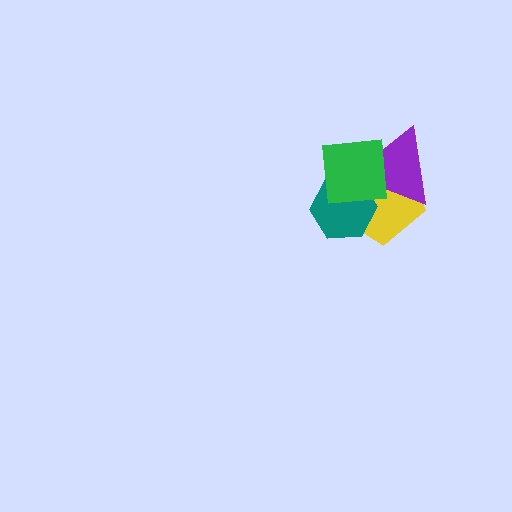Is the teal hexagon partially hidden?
Yes, it is partially covered by another shape.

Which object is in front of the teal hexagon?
The green square is in front of the teal hexagon.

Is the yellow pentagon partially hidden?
Yes, it is partially covered by another shape.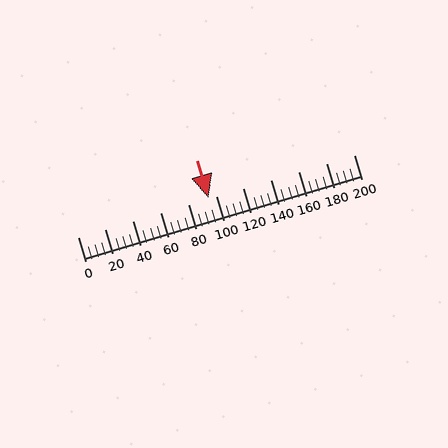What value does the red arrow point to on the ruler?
The red arrow points to approximately 95.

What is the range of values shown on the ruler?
The ruler shows values from 0 to 200.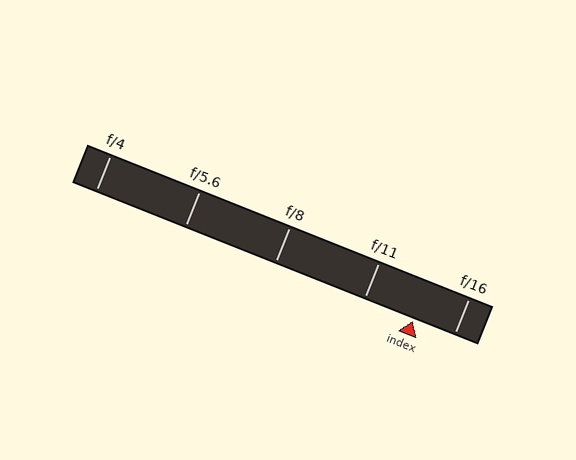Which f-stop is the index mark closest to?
The index mark is closest to f/16.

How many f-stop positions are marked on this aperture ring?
There are 5 f-stop positions marked.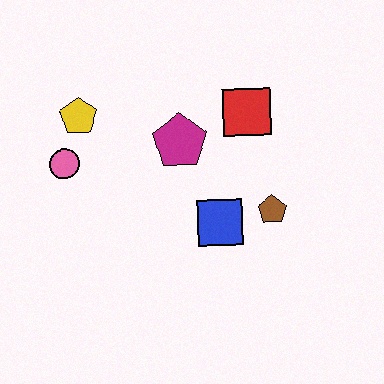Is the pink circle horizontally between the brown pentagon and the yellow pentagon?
No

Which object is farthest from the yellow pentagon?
The brown pentagon is farthest from the yellow pentagon.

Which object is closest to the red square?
The magenta pentagon is closest to the red square.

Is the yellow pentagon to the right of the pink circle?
Yes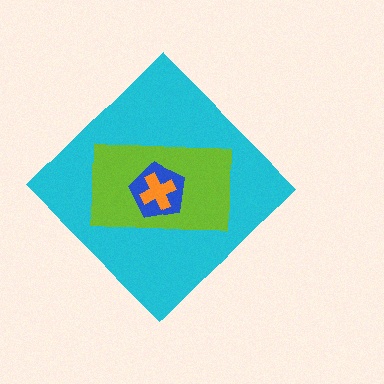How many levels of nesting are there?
4.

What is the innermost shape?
The orange cross.